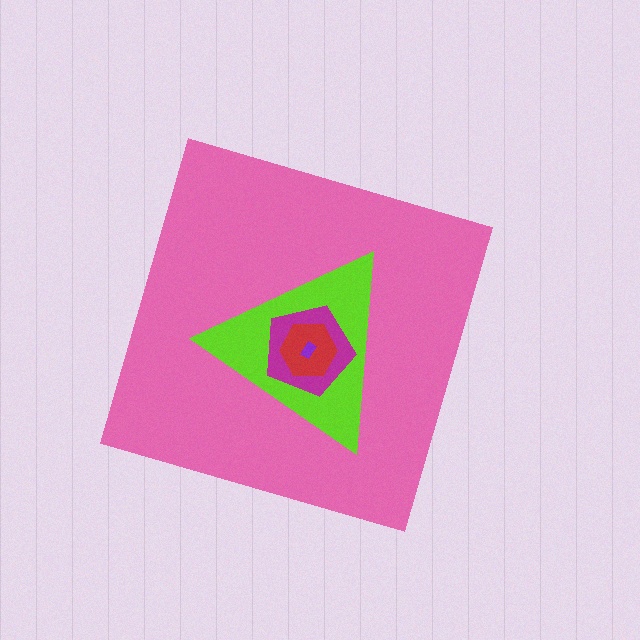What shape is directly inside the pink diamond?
The lime triangle.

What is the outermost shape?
The pink diamond.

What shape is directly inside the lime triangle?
The magenta pentagon.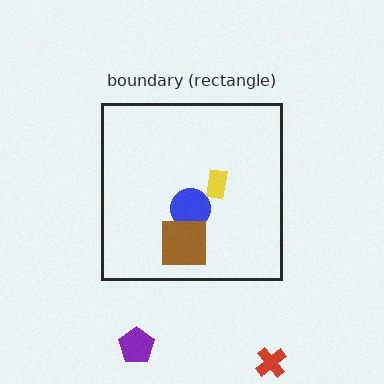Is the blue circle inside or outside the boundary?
Inside.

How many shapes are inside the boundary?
3 inside, 2 outside.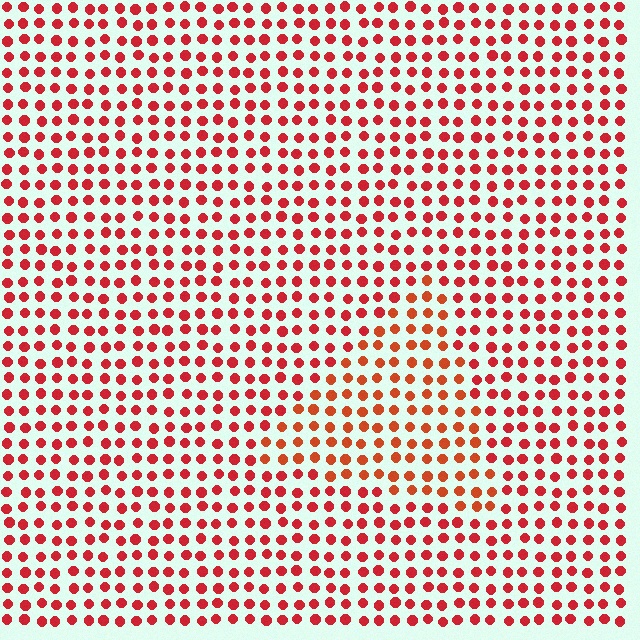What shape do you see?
I see a triangle.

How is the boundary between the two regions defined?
The boundary is defined purely by a slight shift in hue (about 18 degrees). Spacing, size, and orientation are identical on both sides.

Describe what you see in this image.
The image is filled with small red elements in a uniform arrangement. A triangle-shaped region is visible where the elements are tinted to a slightly different hue, forming a subtle color boundary.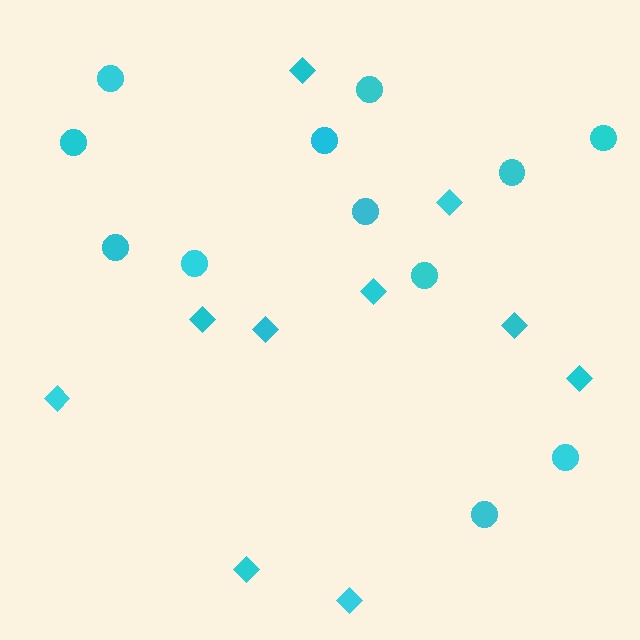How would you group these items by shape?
There are 2 groups: one group of diamonds (10) and one group of circles (12).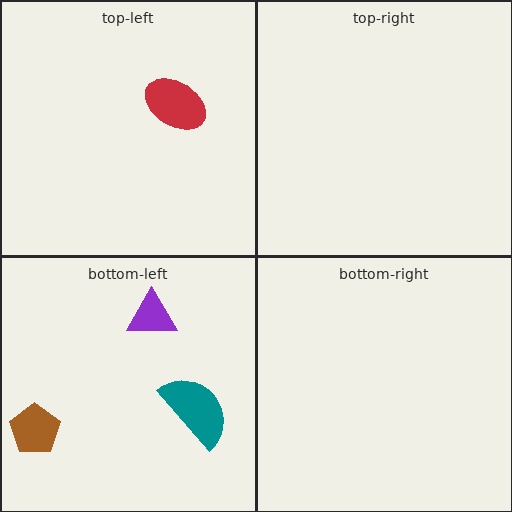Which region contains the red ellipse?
The top-left region.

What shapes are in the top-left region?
The red ellipse.